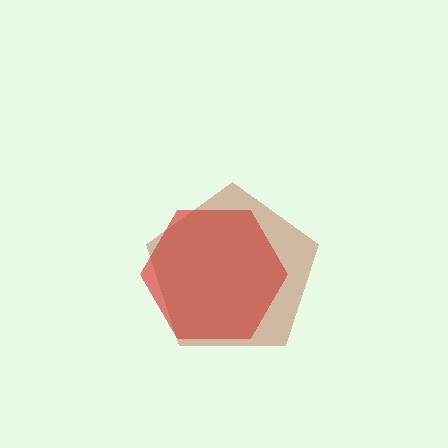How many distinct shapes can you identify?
There are 2 distinct shapes: a red hexagon, a brown pentagon.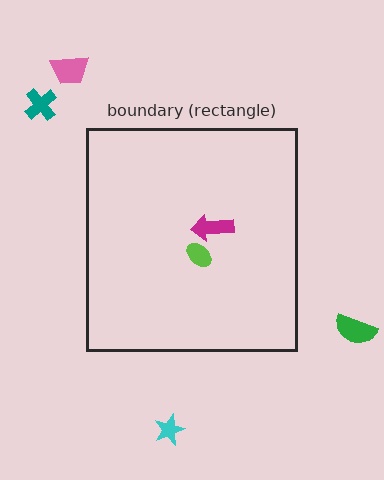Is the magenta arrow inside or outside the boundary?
Inside.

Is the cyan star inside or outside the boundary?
Outside.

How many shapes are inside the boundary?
2 inside, 4 outside.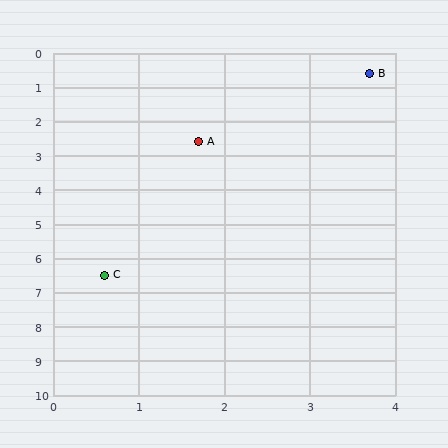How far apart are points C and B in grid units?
Points C and B are about 6.7 grid units apart.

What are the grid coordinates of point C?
Point C is at approximately (0.6, 6.5).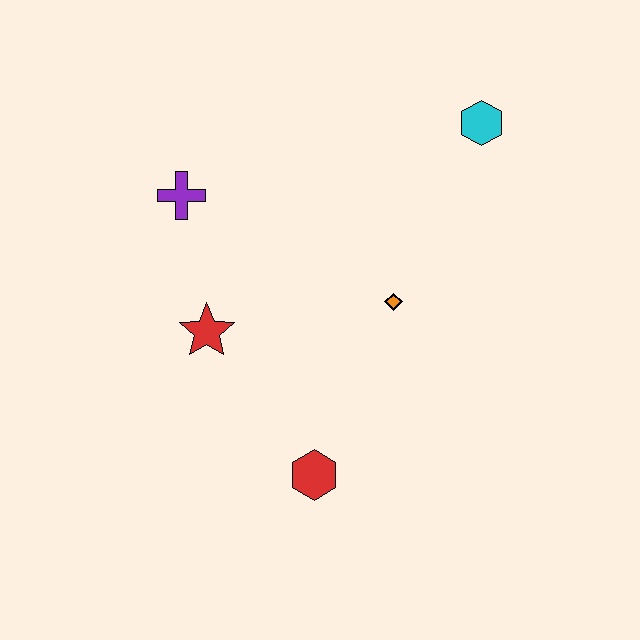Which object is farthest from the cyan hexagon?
The red hexagon is farthest from the cyan hexagon.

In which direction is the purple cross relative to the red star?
The purple cross is above the red star.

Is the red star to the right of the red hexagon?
No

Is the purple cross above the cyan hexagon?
No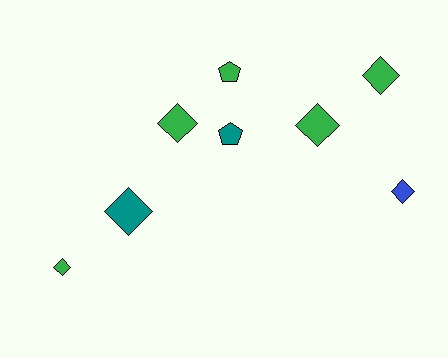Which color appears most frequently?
Green, with 5 objects.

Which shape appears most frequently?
Diamond, with 6 objects.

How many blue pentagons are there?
There are no blue pentagons.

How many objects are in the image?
There are 8 objects.